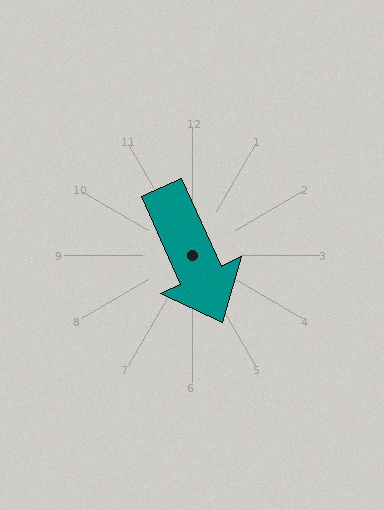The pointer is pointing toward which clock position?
Roughly 5 o'clock.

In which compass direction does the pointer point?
Southeast.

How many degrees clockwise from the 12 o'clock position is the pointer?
Approximately 156 degrees.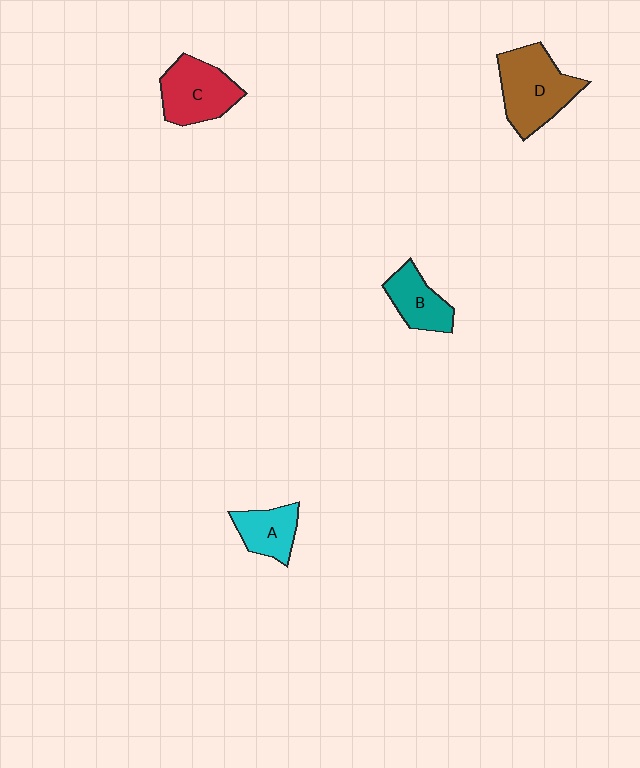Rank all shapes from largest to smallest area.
From largest to smallest: D (brown), C (red), B (teal), A (cyan).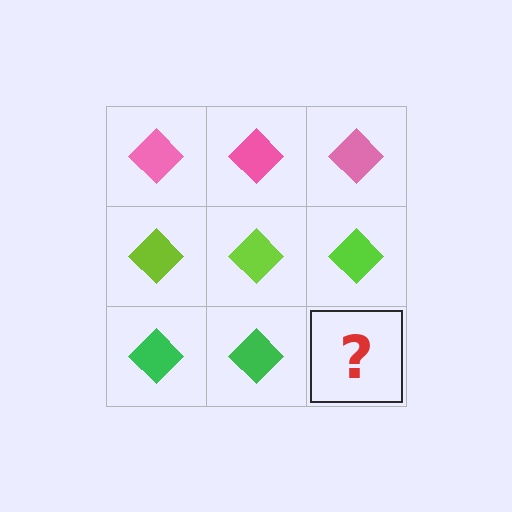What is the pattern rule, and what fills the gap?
The rule is that each row has a consistent color. The gap should be filled with a green diamond.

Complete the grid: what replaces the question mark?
The question mark should be replaced with a green diamond.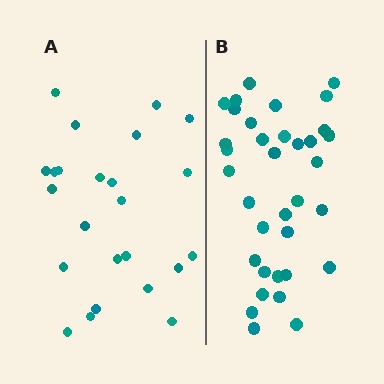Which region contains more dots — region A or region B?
Region B (the right region) has more dots.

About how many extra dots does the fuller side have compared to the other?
Region B has roughly 12 or so more dots than region A.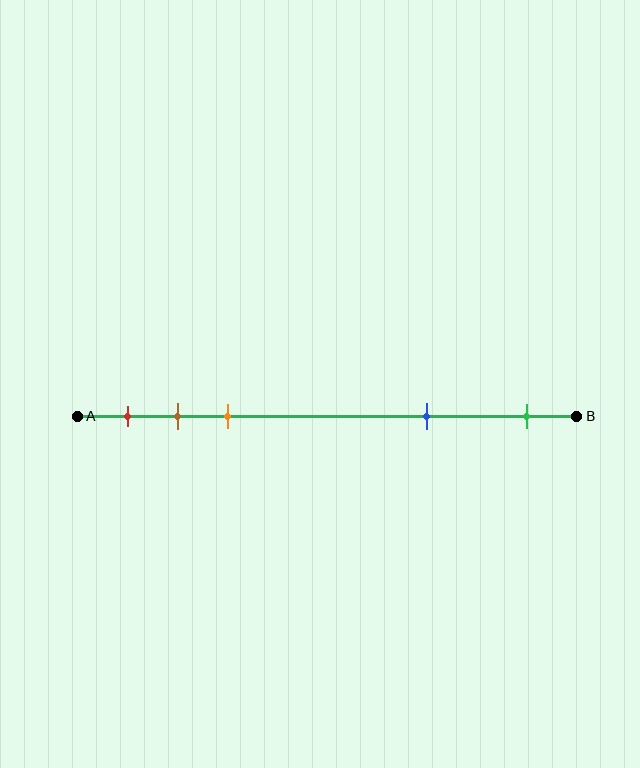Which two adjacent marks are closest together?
The brown and orange marks are the closest adjacent pair.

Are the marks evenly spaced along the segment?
No, the marks are not evenly spaced.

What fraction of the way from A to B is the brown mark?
The brown mark is approximately 20% (0.2) of the way from A to B.